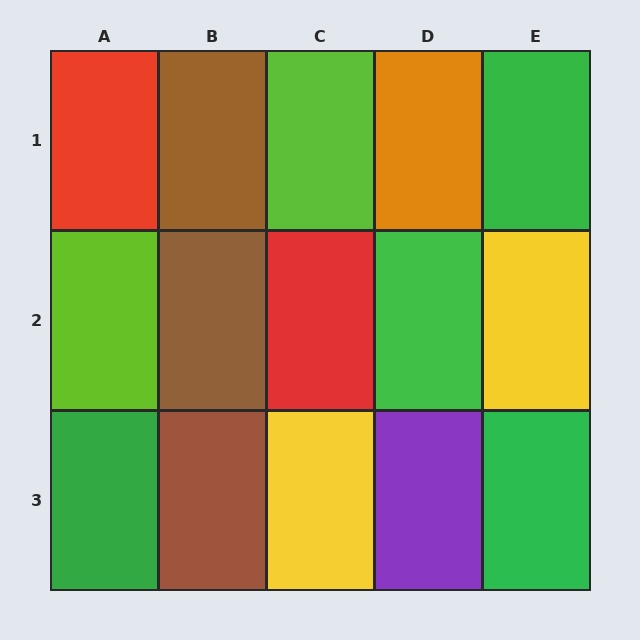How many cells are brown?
3 cells are brown.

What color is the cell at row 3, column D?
Purple.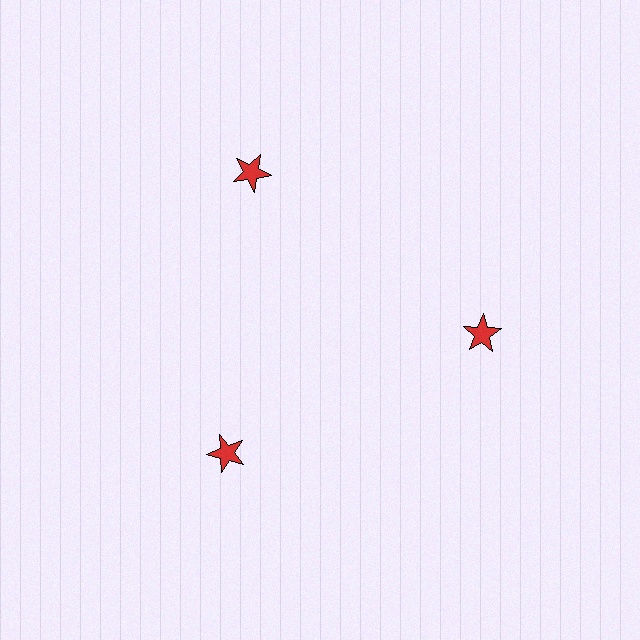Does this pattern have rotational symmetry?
Yes, this pattern has 3-fold rotational symmetry. It looks the same after rotating 120 degrees around the center.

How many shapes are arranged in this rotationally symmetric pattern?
There are 3 shapes, arranged in 3 groups of 1.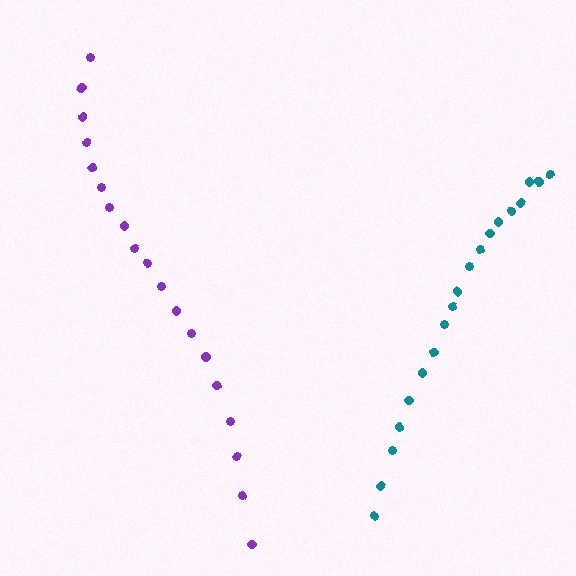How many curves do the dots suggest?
There are 2 distinct paths.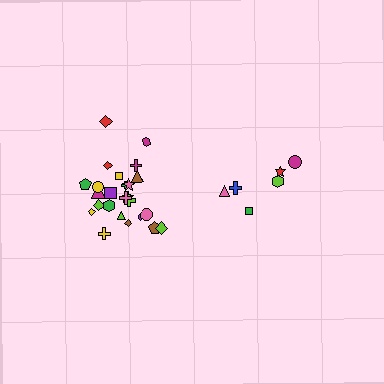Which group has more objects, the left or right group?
The left group.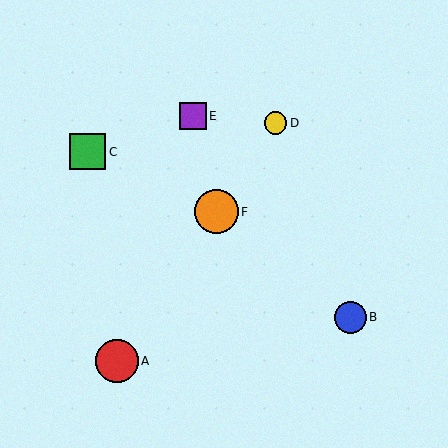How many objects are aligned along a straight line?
3 objects (A, D, F) are aligned along a straight line.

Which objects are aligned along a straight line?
Objects A, D, F are aligned along a straight line.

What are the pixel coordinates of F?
Object F is at (216, 212).